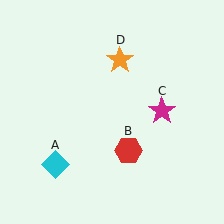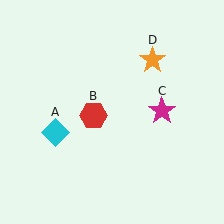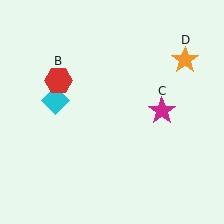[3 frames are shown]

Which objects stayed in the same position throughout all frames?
Magenta star (object C) remained stationary.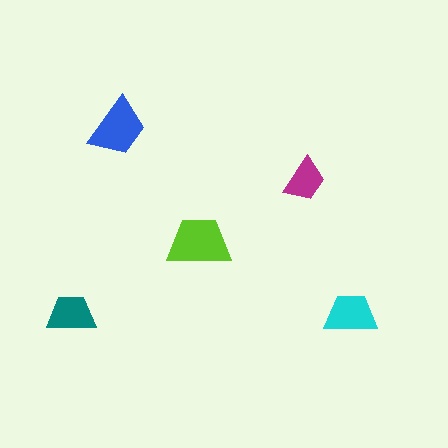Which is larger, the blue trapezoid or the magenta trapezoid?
The blue one.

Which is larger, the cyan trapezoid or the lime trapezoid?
The lime one.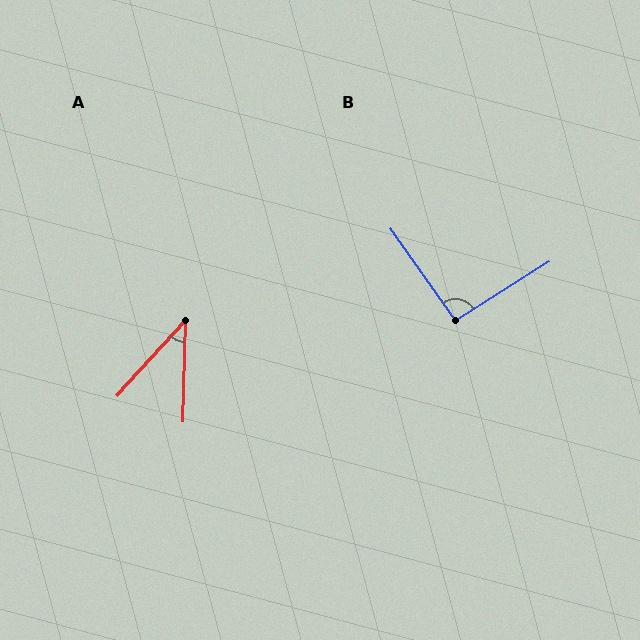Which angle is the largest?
B, at approximately 93 degrees.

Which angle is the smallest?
A, at approximately 41 degrees.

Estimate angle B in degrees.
Approximately 93 degrees.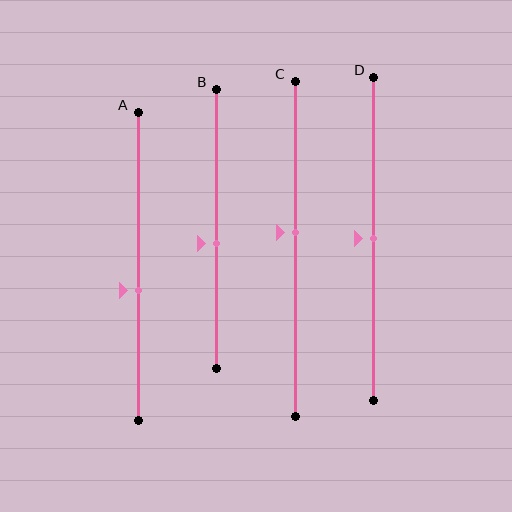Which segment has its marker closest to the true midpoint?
Segment D has its marker closest to the true midpoint.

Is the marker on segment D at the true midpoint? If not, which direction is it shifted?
Yes, the marker on segment D is at the true midpoint.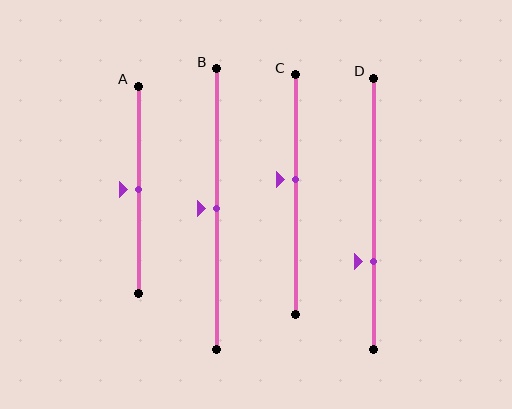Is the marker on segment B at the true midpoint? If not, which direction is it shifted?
Yes, the marker on segment B is at the true midpoint.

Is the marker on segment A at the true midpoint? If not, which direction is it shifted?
Yes, the marker on segment A is at the true midpoint.